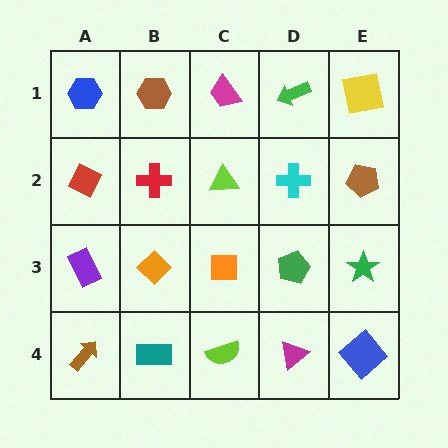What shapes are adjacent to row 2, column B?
A brown hexagon (row 1, column B), an orange diamond (row 3, column B), a red diamond (row 2, column A), a lime triangle (row 2, column C).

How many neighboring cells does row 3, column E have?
3.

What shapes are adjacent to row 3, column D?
A cyan cross (row 2, column D), a magenta triangle (row 4, column D), an orange square (row 3, column C), a green star (row 3, column E).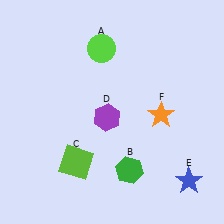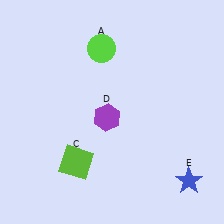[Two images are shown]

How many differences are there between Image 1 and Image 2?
There are 2 differences between the two images.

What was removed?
The orange star (F), the green hexagon (B) were removed in Image 2.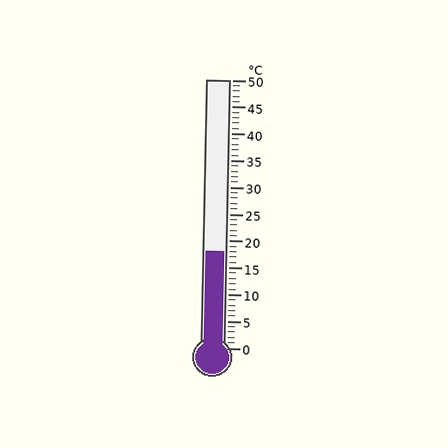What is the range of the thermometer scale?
The thermometer scale ranges from 0°C to 50°C.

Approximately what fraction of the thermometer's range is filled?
The thermometer is filled to approximately 35% of its range.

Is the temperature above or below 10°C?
The temperature is above 10°C.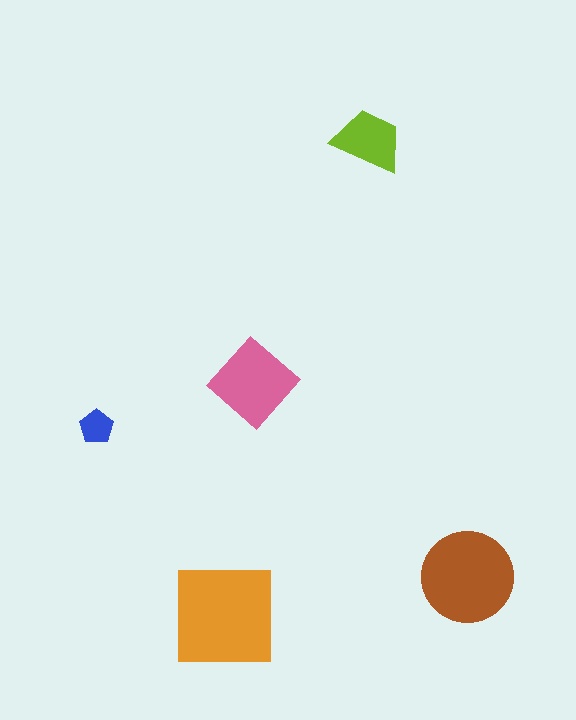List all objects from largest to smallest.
The orange square, the brown circle, the pink diamond, the lime trapezoid, the blue pentagon.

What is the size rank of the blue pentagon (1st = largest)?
5th.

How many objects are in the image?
There are 5 objects in the image.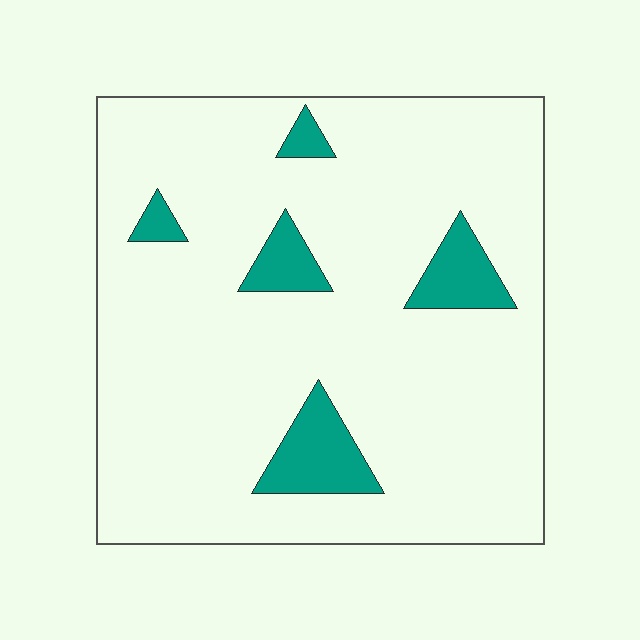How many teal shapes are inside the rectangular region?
5.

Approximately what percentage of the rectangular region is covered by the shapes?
Approximately 10%.